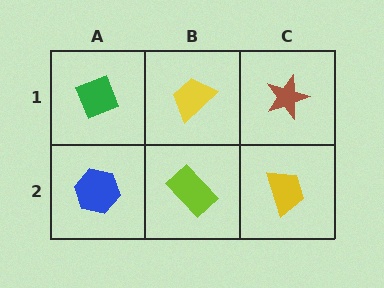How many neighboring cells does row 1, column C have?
2.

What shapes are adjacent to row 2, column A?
A green diamond (row 1, column A), a lime rectangle (row 2, column B).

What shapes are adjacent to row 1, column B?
A lime rectangle (row 2, column B), a green diamond (row 1, column A), a brown star (row 1, column C).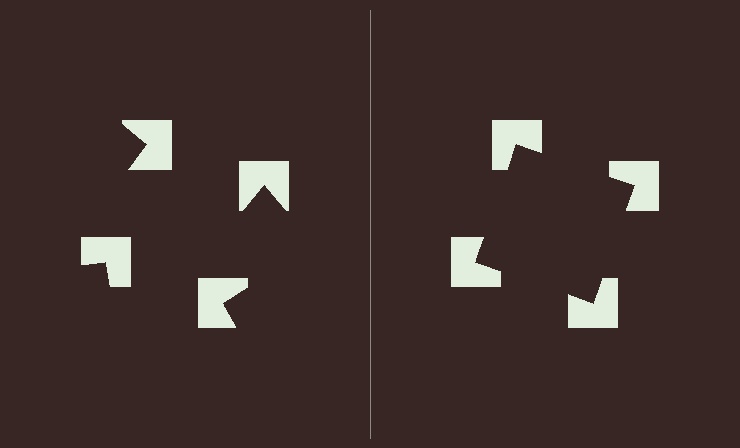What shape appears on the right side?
An illusory square.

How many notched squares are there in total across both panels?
8 — 4 on each side.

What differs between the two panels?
The notched squares are positioned identically on both sides; only the wedge orientations differ. On the right they align to a square; on the left they are misaligned.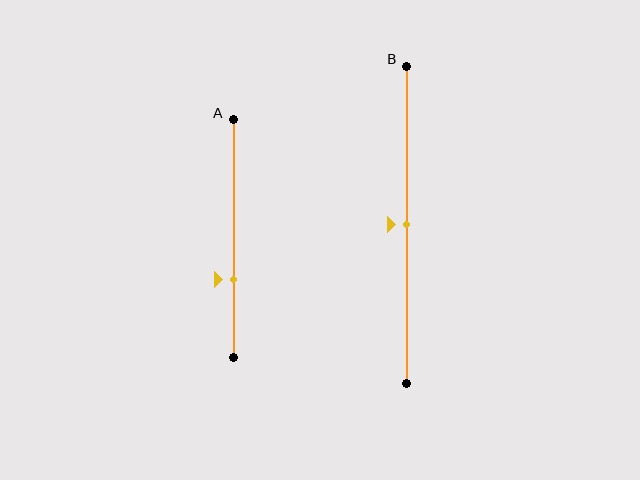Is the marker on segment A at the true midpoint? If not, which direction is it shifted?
No, the marker on segment A is shifted downward by about 17% of the segment length.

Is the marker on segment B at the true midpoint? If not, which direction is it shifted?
Yes, the marker on segment B is at the true midpoint.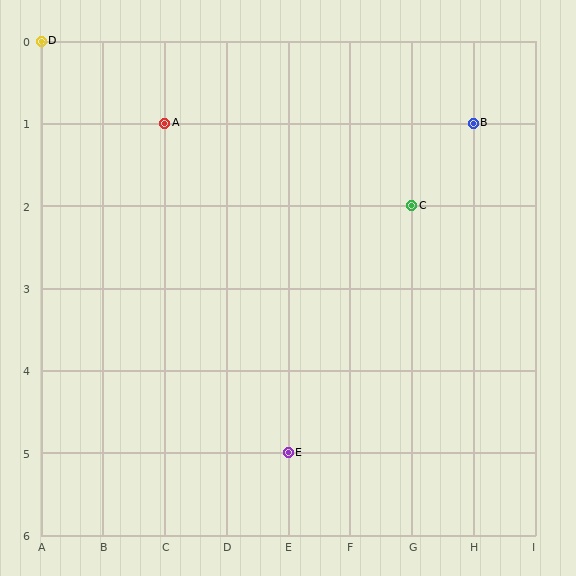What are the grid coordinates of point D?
Point D is at grid coordinates (A, 0).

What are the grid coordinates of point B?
Point B is at grid coordinates (H, 1).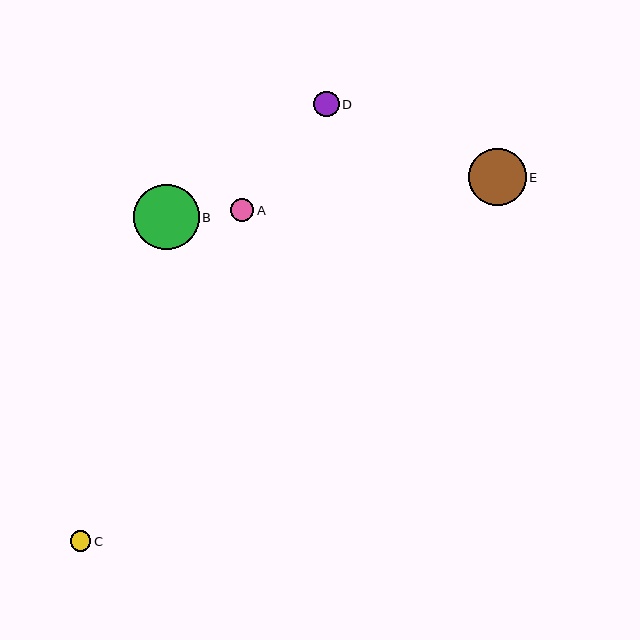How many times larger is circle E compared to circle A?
Circle E is approximately 2.5 times the size of circle A.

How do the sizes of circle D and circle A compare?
Circle D and circle A are approximately the same size.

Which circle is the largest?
Circle B is the largest with a size of approximately 66 pixels.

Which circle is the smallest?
Circle C is the smallest with a size of approximately 20 pixels.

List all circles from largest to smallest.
From largest to smallest: B, E, D, A, C.